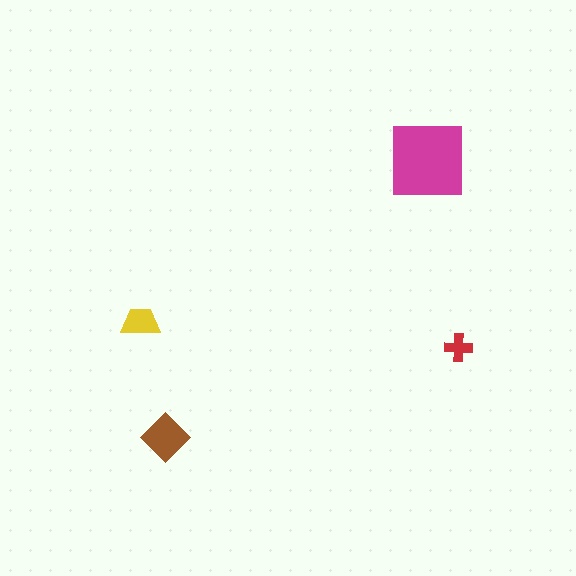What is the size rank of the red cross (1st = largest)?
4th.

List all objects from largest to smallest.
The magenta square, the brown diamond, the yellow trapezoid, the red cross.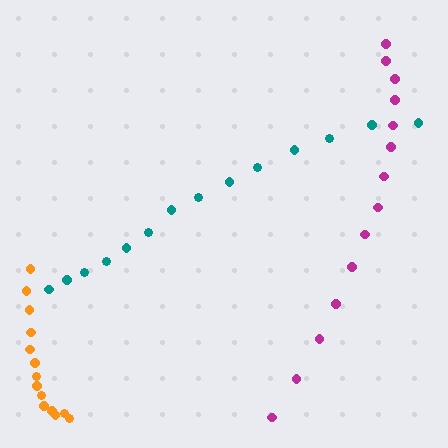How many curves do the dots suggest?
There are 3 distinct paths.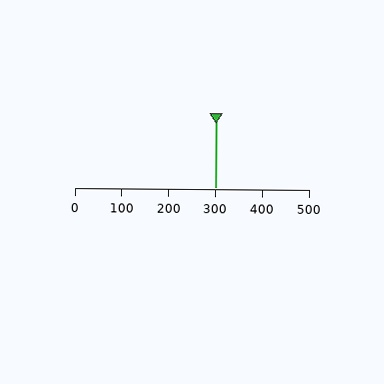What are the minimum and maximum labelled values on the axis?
The axis runs from 0 to 500.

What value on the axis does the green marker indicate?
The marker indicates approximately 300.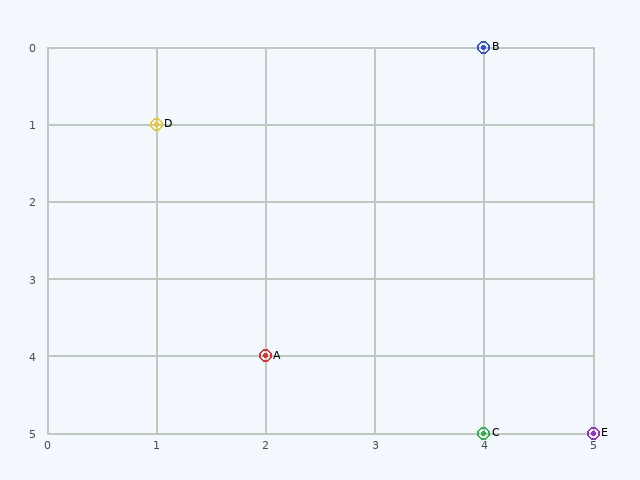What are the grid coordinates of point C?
Point C is at grid coordinates (4, 5).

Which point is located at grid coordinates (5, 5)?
Point E is at (5, 5).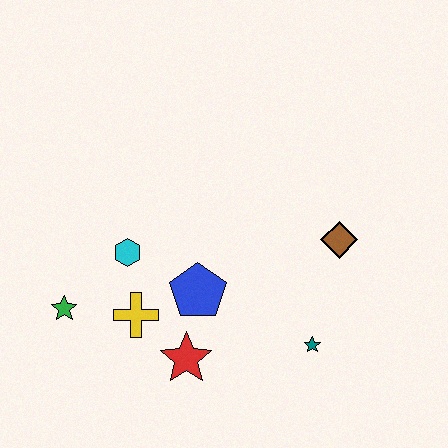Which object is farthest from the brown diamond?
The green star is farthest from the brown diamond.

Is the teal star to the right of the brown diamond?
No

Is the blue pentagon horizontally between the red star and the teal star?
Yes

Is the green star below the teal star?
No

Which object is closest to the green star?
The yellow cross is closest to the green star.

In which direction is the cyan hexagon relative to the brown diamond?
The cyan hexagon is to the left of the brown diamond.